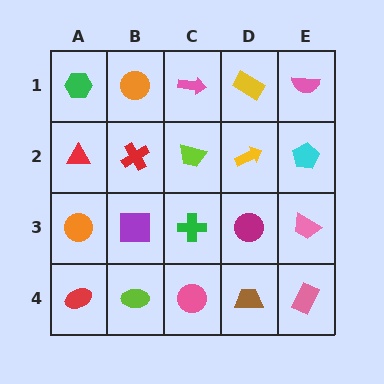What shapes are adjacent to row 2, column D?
A yellow rectangle (row 1, column D), a magenta circle (row 3, column D), a lime trapezoid (row 2, column C), a cyan pentagon (row 2, column E).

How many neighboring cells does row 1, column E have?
2.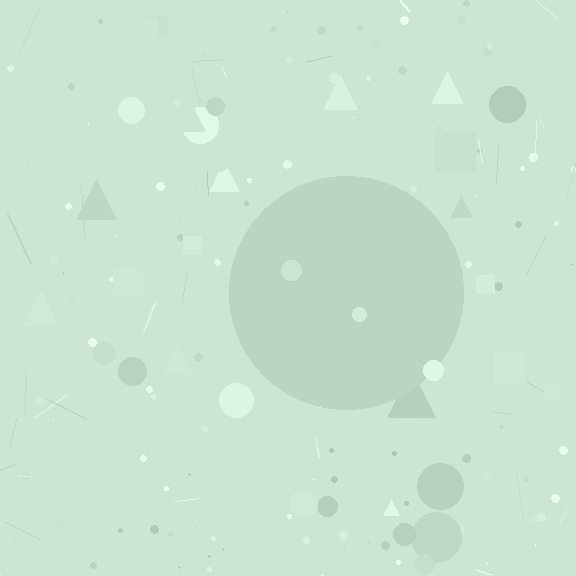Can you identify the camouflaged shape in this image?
The camouflaged shape is a circle.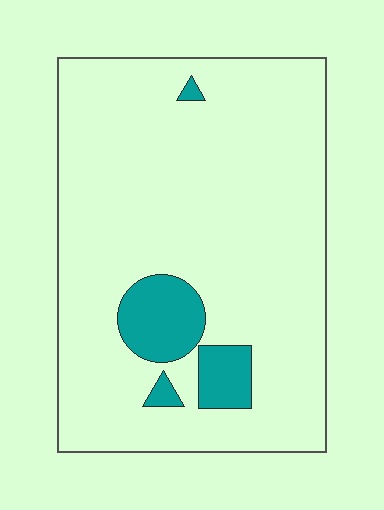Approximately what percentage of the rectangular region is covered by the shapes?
Approximately 10%.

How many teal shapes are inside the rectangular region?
4.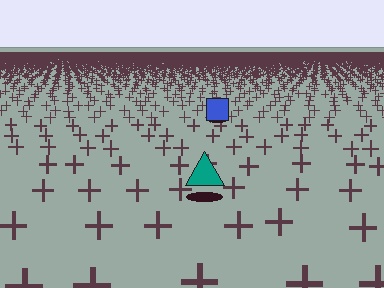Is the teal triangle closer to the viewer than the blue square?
Yes. The teal triangle is closer — you can tell from the texture gradient: the ground texture is coarser near it.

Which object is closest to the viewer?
The teal triangle is closest. The texture marks near it are larger and more spread out.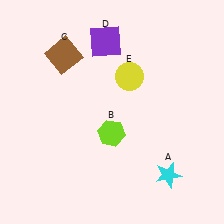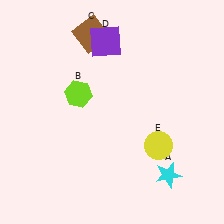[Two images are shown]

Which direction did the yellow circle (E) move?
The yellow circle (E) moved down.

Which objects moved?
The objects that moved are: the lime hexagon (B), the brown square (C), the yellow circle (E).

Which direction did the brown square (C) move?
The brown square (C) moved right.